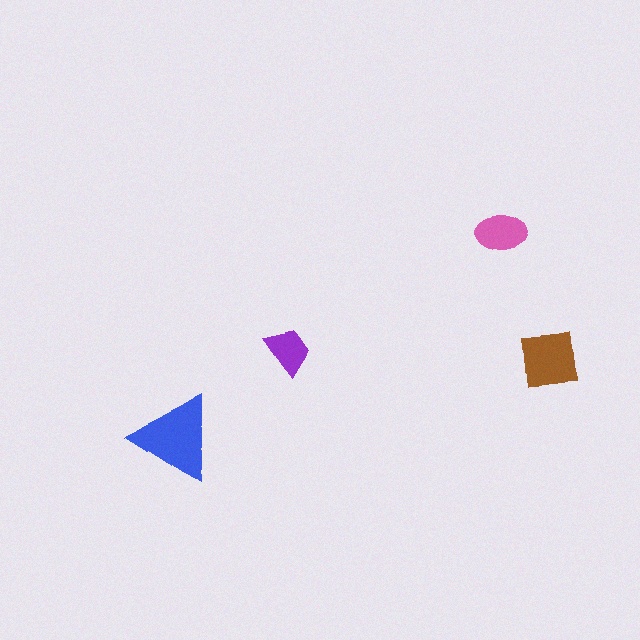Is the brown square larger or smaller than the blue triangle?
Smaller.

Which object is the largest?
The blue triangle.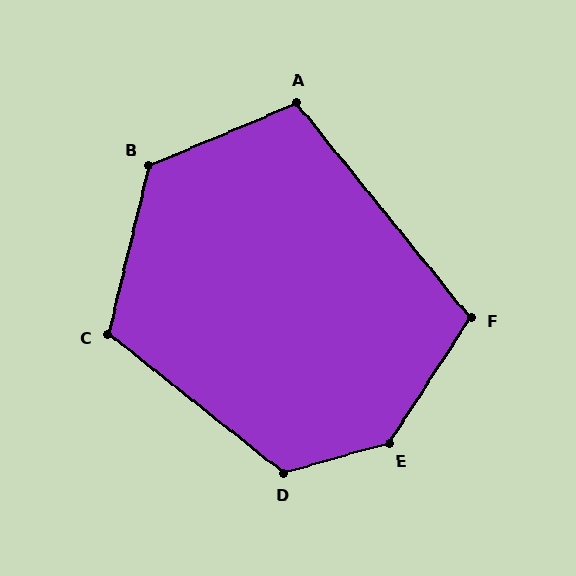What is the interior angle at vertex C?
Approximately 115 degrees (obtuse).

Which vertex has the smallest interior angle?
A, at approximately 106 degrees.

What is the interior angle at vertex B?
Approximately 127 degrees (obtuse).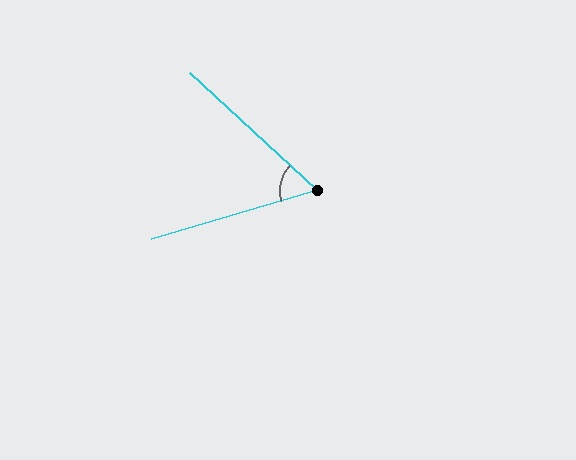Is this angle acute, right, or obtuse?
It is acute.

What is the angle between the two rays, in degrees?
Approximately 59 degrees.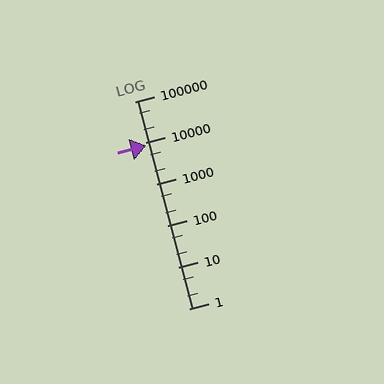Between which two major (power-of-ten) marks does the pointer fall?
The pointer is between 1000 and 10000.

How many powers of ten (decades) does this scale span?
The scale spans 5 decades, from 1 to 100000.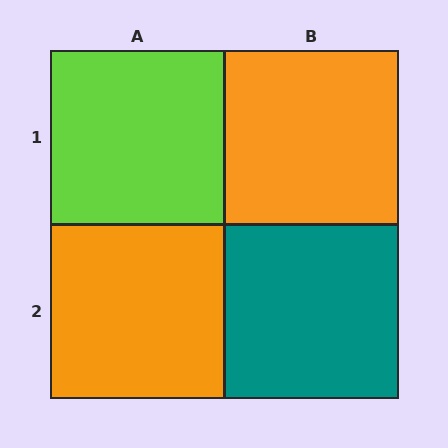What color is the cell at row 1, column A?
Lime.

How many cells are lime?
1 cell is lime.